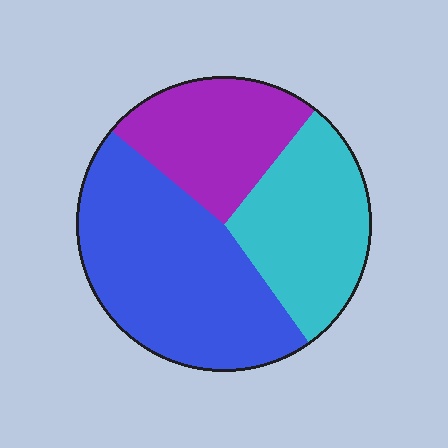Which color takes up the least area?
Purple, at roughly 25%.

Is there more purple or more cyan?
Cyan.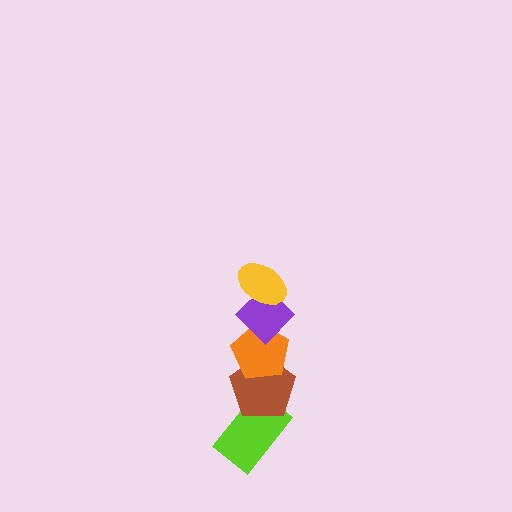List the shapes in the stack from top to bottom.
From top to bottom: the yellow ellipse, the purple diamond, the orange pentagon, the brown pentagon, the lime rectangle.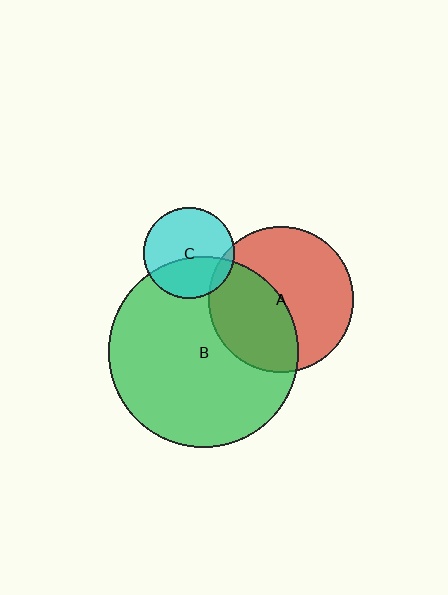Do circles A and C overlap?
Yes.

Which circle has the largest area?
Circle B (green).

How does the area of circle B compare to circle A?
Approximately 1.7 times.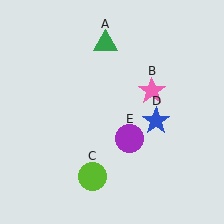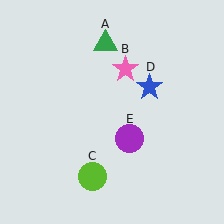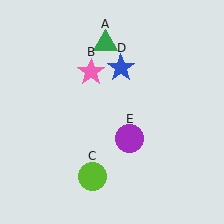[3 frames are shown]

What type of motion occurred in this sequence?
The pink star (object B), blue star (object D) rotated counterclockwise around the center of the scene.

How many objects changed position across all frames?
2 objects changed position: pink star (object B), blue star (object D).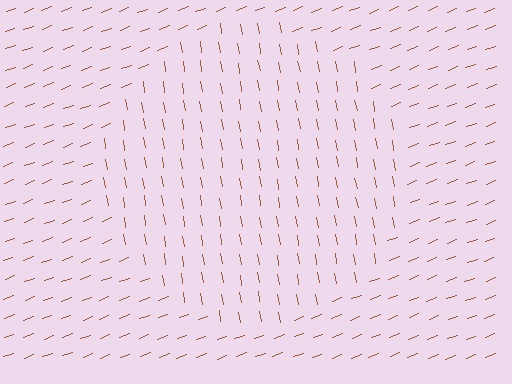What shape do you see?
I see a circle.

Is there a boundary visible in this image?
Yes, there is a texture boundary formed by a change in line orientation.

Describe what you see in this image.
The image is filled with small brown line segments. A circle region in the image has lines oriented differently from the surrounding lines, creating a visible texture boundary.